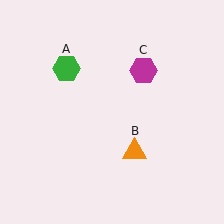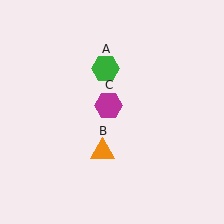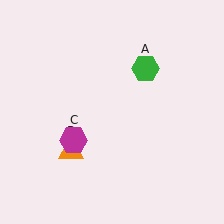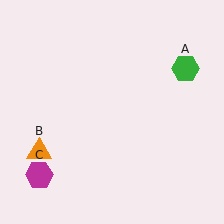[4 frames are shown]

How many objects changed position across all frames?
3 objects changed position: green hexagon (object A), orange triangle (object B), magenta hexagon (object C).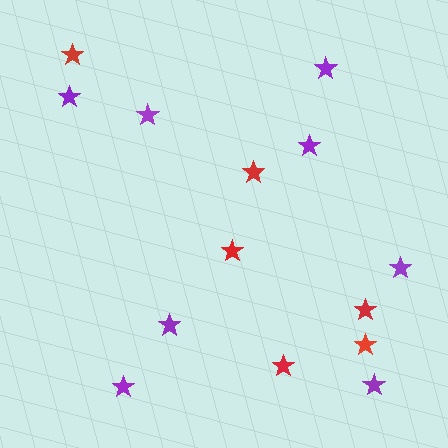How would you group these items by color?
There are 2 groups: one group of purple stars (8) and one group of red stars (6).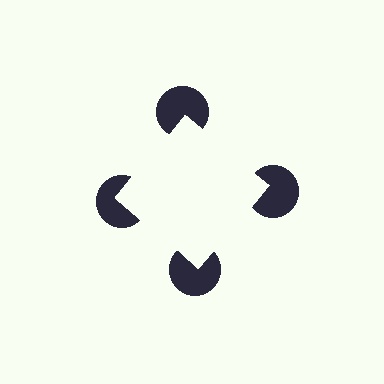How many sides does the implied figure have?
4 sides.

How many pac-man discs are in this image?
There are 4 — one at each vertex of the illusory square.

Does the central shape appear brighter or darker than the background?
It typically appears slightly brighter than the background, even though no actual brightness change is drawn.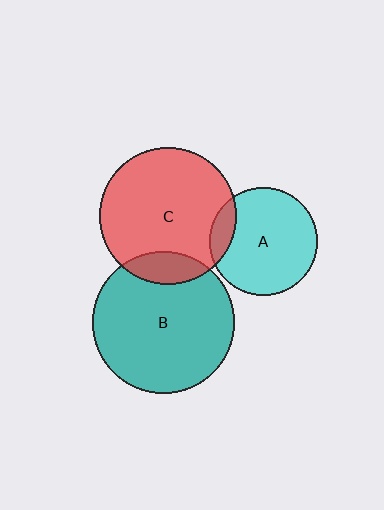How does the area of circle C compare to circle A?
Approximately 1.6 times.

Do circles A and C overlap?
Yes.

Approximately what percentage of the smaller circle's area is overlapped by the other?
Approximately 15%.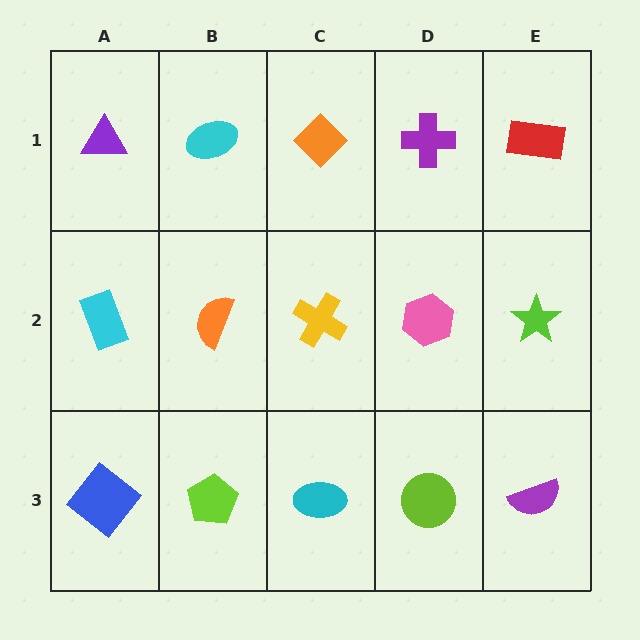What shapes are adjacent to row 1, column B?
An orange semicircle (row 2, column B), a purple triangle (row 1, column A), an orange diamond (row 1, column C).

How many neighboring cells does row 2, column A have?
3.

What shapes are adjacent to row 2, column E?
A red rectangle (row 1, column E), a purple semicircle (row 3, column E), a pink hexagon (row 2, column D).